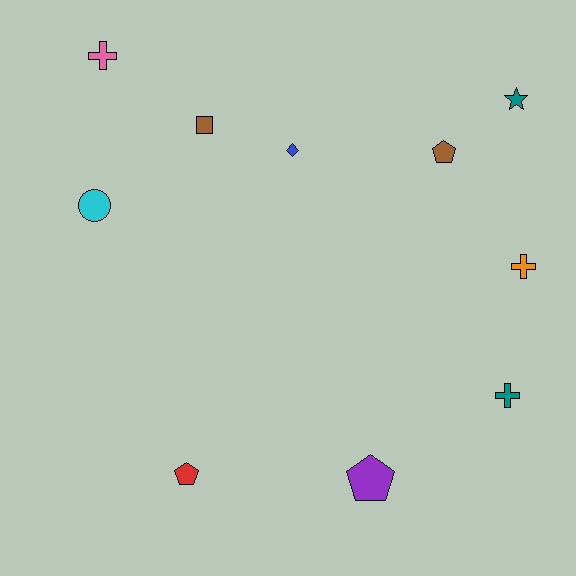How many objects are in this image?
There are 10 objects.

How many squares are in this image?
There is 1 square.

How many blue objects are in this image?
There is 1 blue object.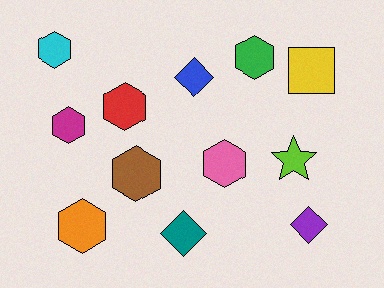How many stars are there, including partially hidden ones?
There is 1 star.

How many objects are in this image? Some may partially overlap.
There are 12 objects.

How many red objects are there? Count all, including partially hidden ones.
There is 1 red object.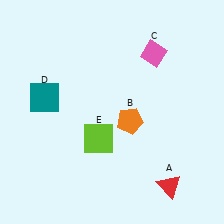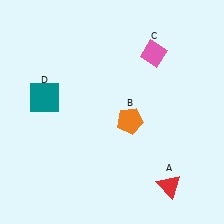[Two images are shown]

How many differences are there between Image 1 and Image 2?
There is 1 difference between the two images.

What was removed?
The lime square (E) was removed in Image 2.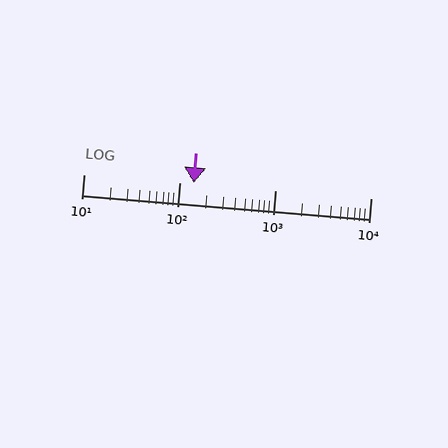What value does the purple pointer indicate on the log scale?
The pointer indicates approximately 140.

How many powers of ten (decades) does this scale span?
The scale spans 3 decades, from 10 to 10000.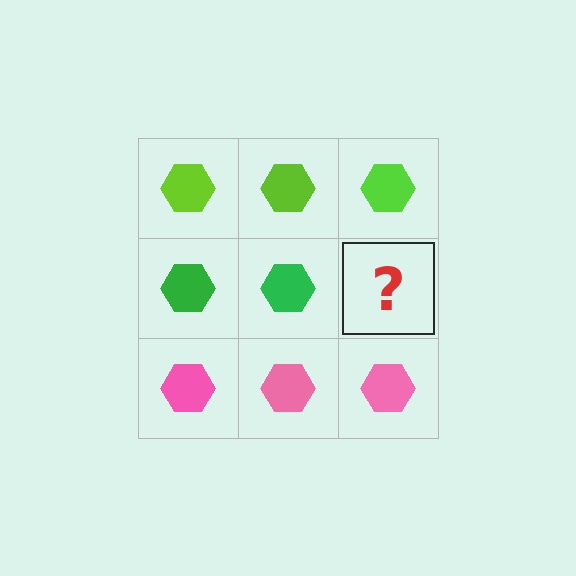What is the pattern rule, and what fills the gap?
The rule is that each row has a consistent color. The gap should be filled with a green hexagon.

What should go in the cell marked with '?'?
The missing cell should contain a green hexagon.